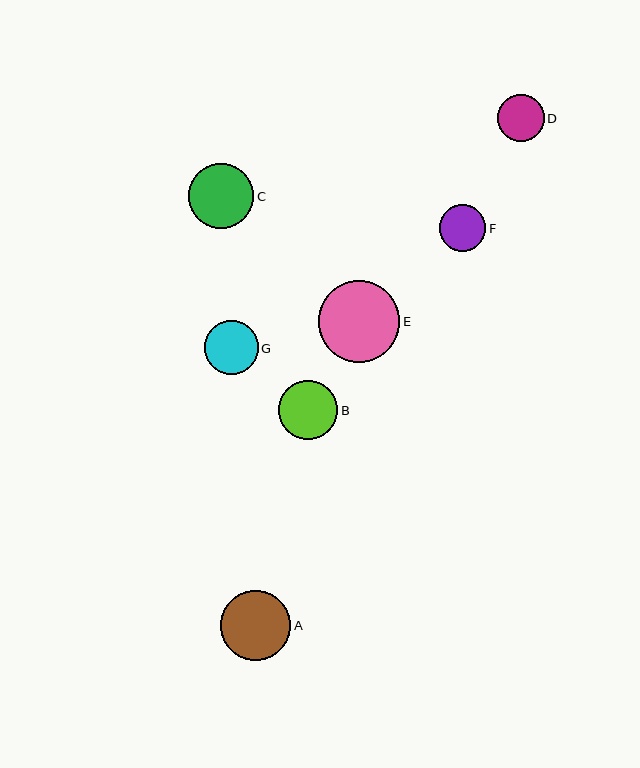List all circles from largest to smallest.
From largest to smallest: E, A, C, B, G, D, F.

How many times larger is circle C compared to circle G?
Circle C is approximately 1.2 times the size of circle G.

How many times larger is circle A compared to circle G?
Circle A is approximately 1.3 times the size of circle G.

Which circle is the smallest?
Circle F is the smallest with a size of approximately 47 pixels.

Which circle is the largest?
Circle E is the largest with a size of approximately 81 pixels.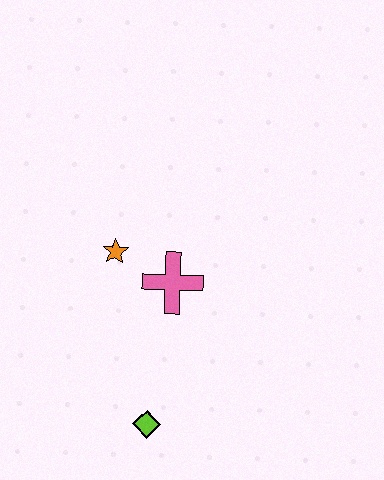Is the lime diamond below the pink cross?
Yes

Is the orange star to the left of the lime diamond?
Yes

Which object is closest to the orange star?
The pink cross is closest to the orange star.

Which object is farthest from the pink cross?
The lime diamond is farthest from the pink cross.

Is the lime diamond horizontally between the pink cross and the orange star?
Yes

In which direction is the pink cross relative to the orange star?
The pink cross is to the right of the orange star.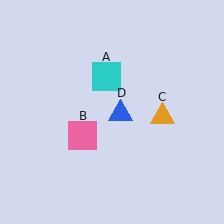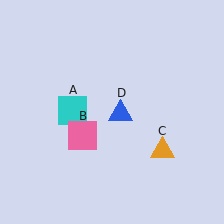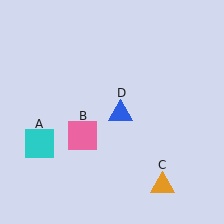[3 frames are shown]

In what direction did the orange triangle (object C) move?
The orange triangle (object C) moved down.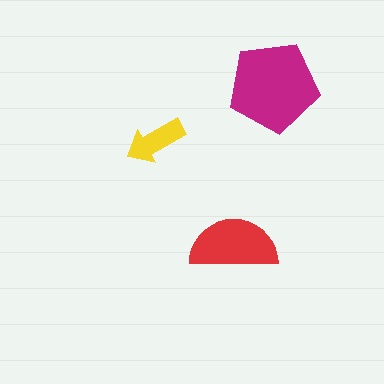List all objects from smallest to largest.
The yellow arrow, the red semicircle, the magenta pentagon.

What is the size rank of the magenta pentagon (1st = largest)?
1st.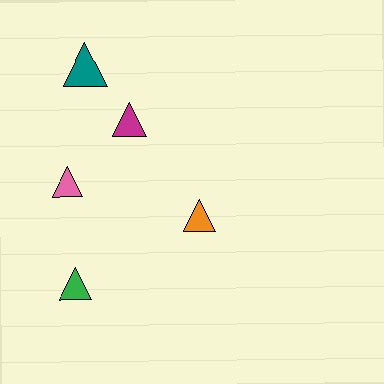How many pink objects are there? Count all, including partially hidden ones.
There is 1 pink object.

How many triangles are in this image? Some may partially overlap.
There are 5 triangles.